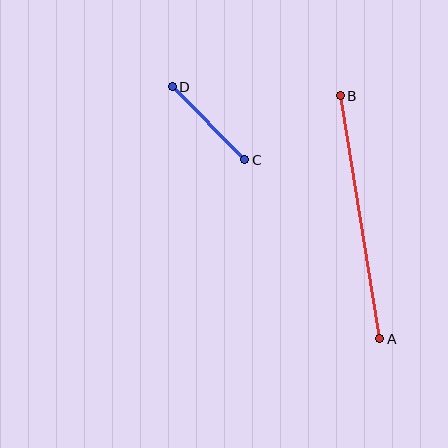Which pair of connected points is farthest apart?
Points A and B are farthest apart.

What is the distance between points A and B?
The distance is approximately 246 pixels.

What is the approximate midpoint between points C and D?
The midpoint is at approximately (208, 123) pixels.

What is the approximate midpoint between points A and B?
The midpoint is at approximately (360, 217) pixels.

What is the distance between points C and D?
The distance is approximately 103 pixels.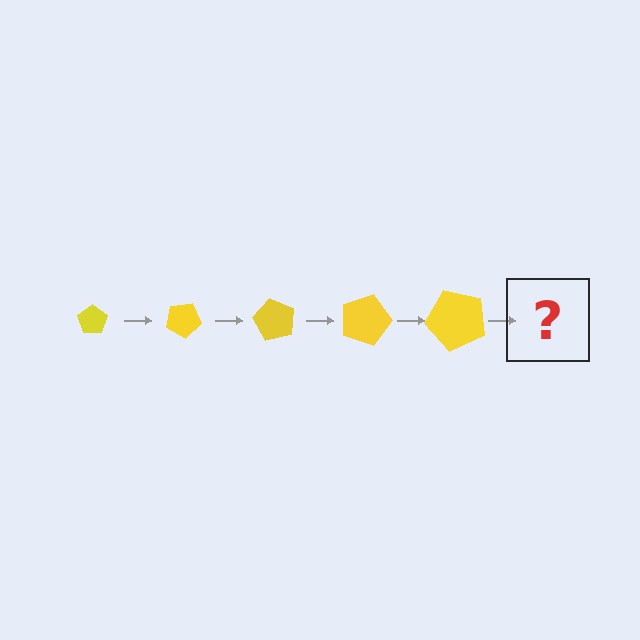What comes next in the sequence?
The next element should be a pentagon, larger than the previous one and rotated 150 degrees from the start.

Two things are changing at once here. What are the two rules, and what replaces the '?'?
The two rules are that the pentagon grows larger each step and it rotates 30 degrees each step. The '?' should be a pentagon, larger than the previous one and rotated 150 degrees from the start.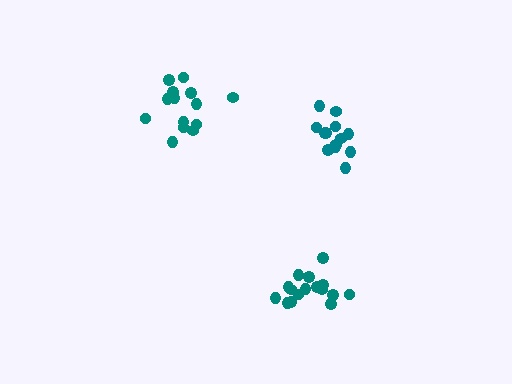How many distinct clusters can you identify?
There are 3 distinct clusters.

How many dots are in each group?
Group 1: 14 dots, Group 2: 16 dots, Group 3: 13 dots (43 total).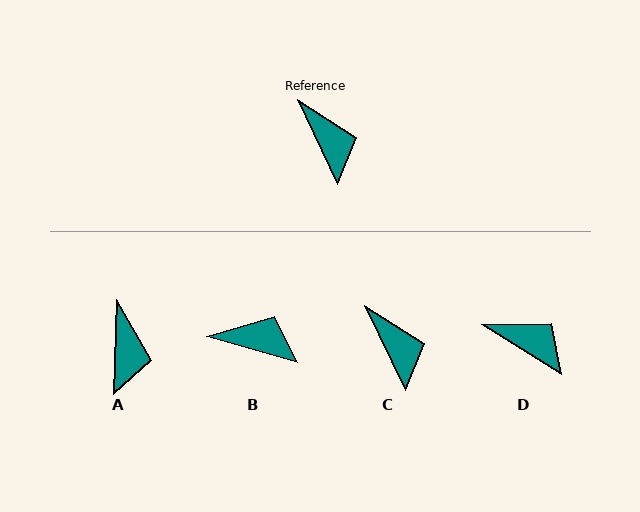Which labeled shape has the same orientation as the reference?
C.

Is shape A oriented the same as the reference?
No, it is off by about 27 degrees.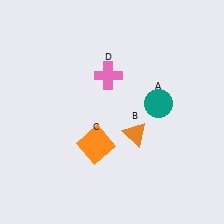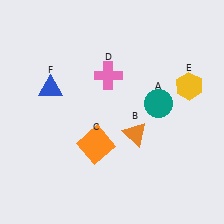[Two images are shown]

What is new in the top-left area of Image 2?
A blue triangle (F) was added in the top-left area of Image 2.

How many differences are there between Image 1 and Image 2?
There are 2 differences between the two images.